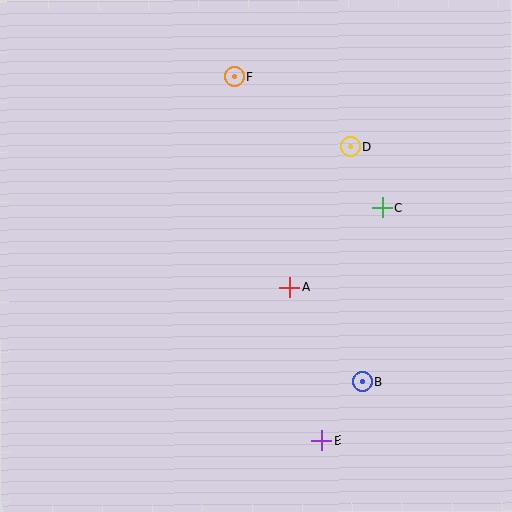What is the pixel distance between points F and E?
The distance between F and E is 374 pixels.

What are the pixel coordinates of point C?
Point C is at (382, 208).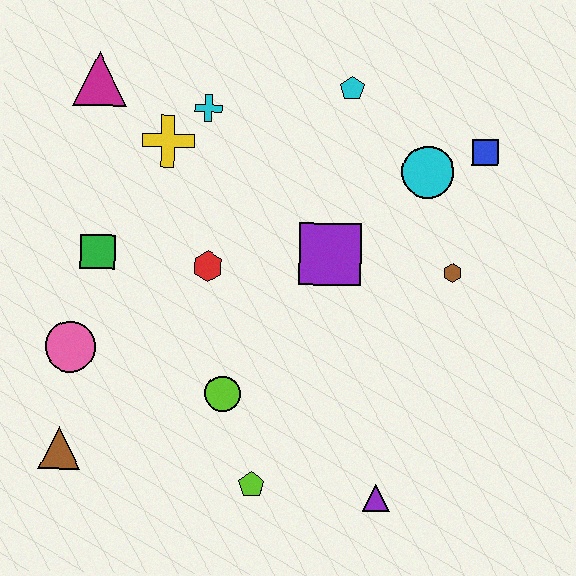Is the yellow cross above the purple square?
Yes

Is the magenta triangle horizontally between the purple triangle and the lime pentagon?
No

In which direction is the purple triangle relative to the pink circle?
The purple triangle is to the right of the pink circle.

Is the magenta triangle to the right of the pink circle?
Yes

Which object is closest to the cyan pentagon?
The cyan circle is closest to the cyan pentagon.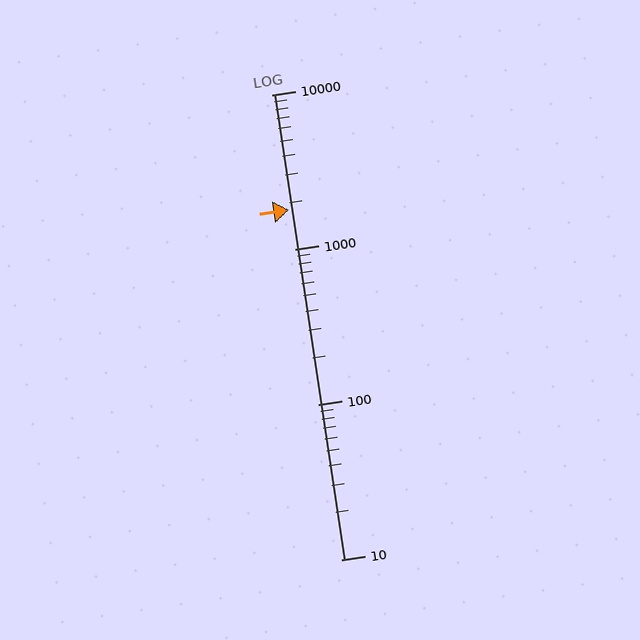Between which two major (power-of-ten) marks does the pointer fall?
The pointer is between 1000 and 10000.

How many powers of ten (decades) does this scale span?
The scale spans 3 decades, from 10 to 10000.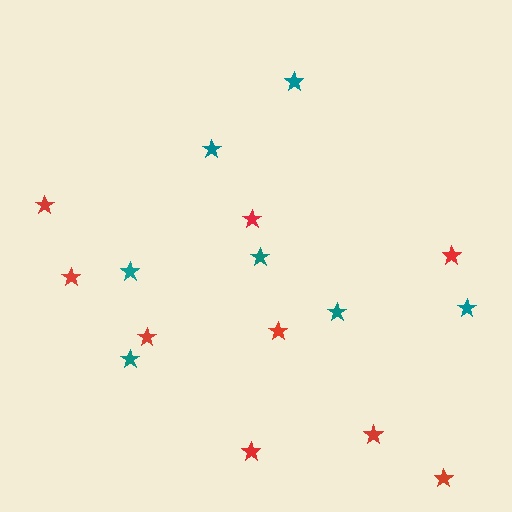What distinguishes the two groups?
There are 2 groups: one group of teal stars (7) and one group of red stars (9).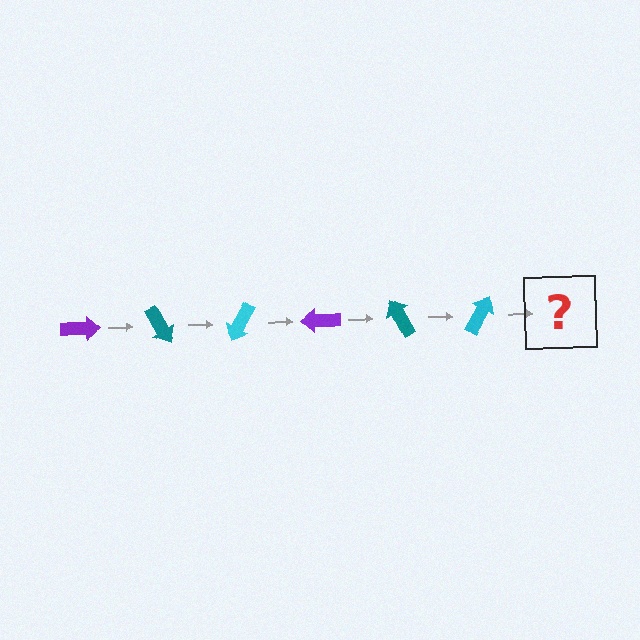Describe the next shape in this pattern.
It should be a purple arrow, rotated 360 degrees from the start.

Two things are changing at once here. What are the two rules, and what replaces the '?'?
The two rules are that it rotates 60 degrees each step and the color cycles through purple, teal, and cyan. The '?' should be a purple arrow, rotated 360 degrees from the start.